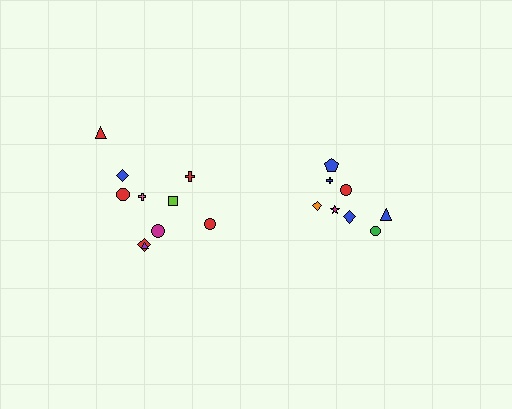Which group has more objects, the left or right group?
The left group.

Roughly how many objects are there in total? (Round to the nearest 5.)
Roughly 20 objects in total.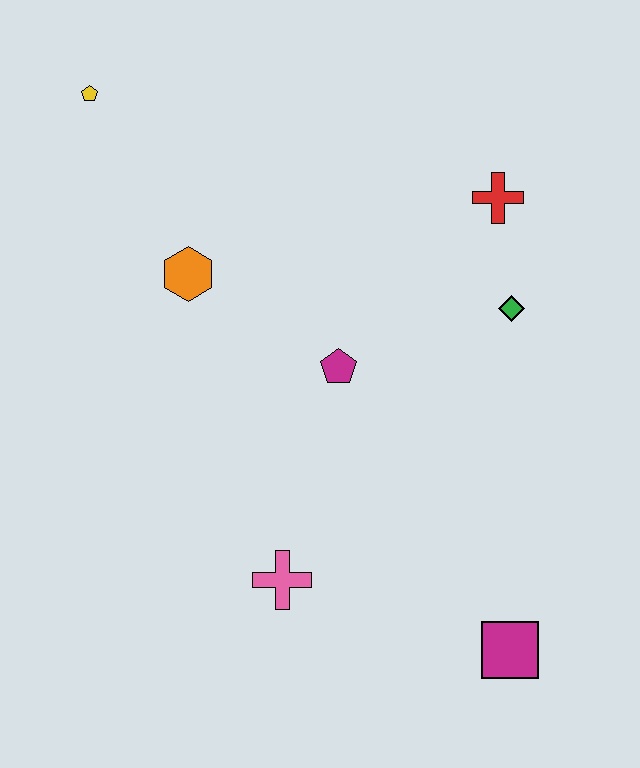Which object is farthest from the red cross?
The magenta square is farthest from the red cross.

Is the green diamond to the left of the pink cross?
No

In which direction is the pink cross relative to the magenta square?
The pink cross is to the left of the magenta square.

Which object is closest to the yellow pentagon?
The orange hexagon is closest to the yellow pentagon.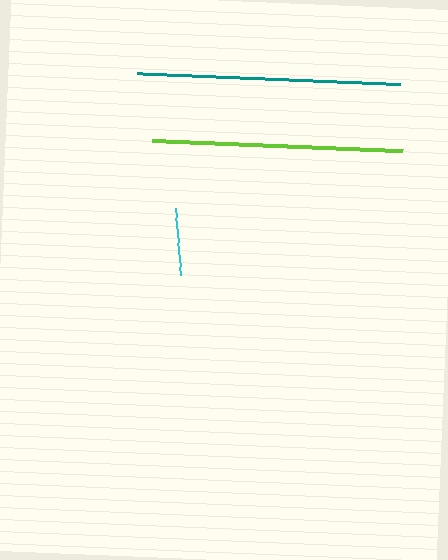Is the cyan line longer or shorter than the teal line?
The teal line is longer than the cyan line.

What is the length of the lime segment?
The lime segment is approximately 251 pixels long.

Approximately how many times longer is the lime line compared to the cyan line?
The lime line is approximately 3.7 times the length of the cyan line.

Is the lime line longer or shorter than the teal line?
The teal line is longer than the lime line.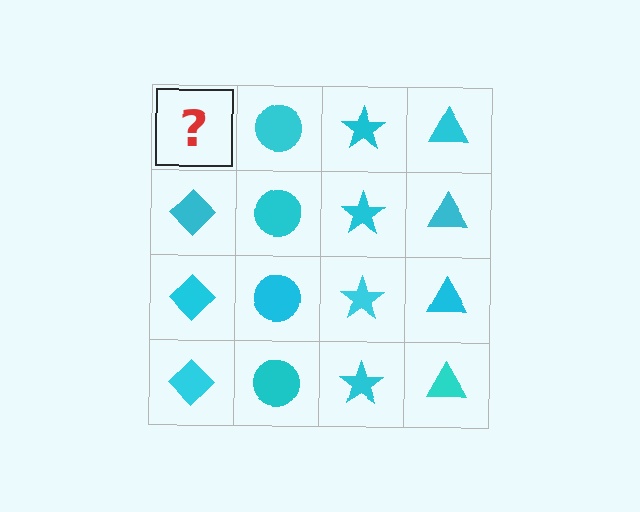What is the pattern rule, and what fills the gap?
The rule is that each column has a consistent shape. The gap should be filled with a cyan diamond.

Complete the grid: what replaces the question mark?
The question mark should be replaced with a cyan diamond.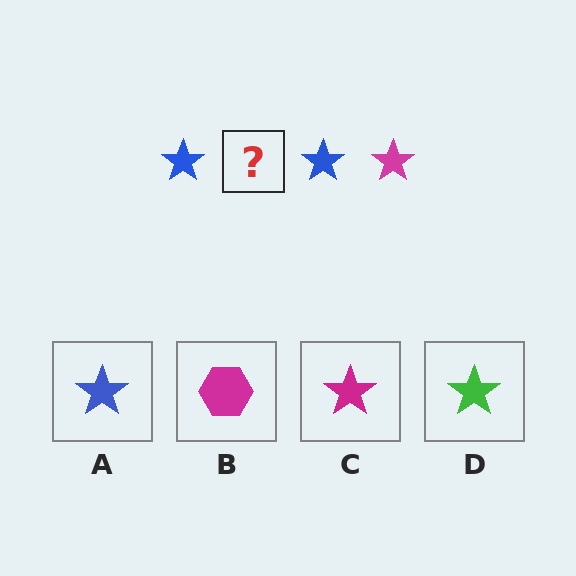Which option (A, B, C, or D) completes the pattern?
C.